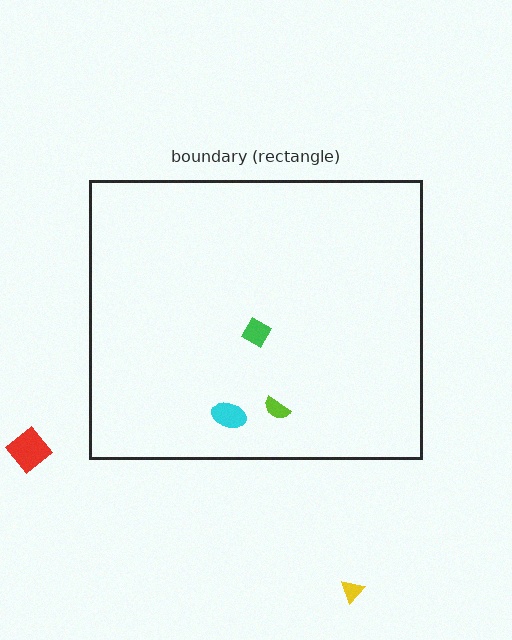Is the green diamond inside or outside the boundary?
Inside.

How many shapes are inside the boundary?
3 inside, 2 outside.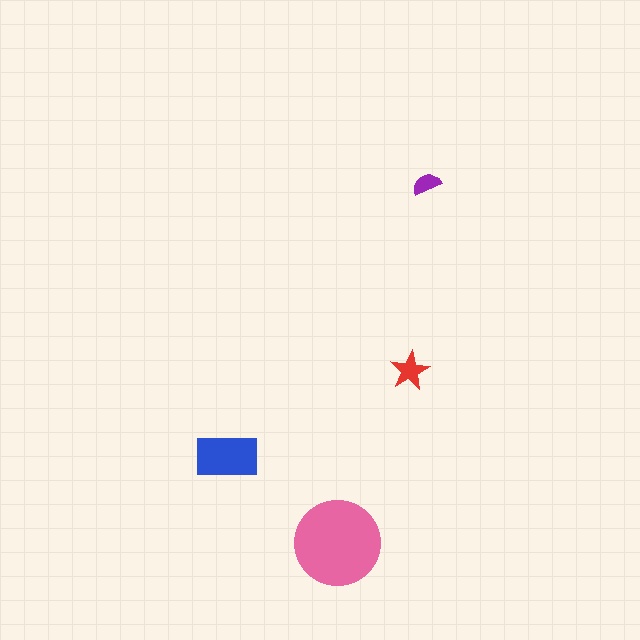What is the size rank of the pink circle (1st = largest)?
1st.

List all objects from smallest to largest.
The purple semicircle, the red star, the blue rectangle, the pink circle.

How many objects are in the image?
There are 4 objects in the image.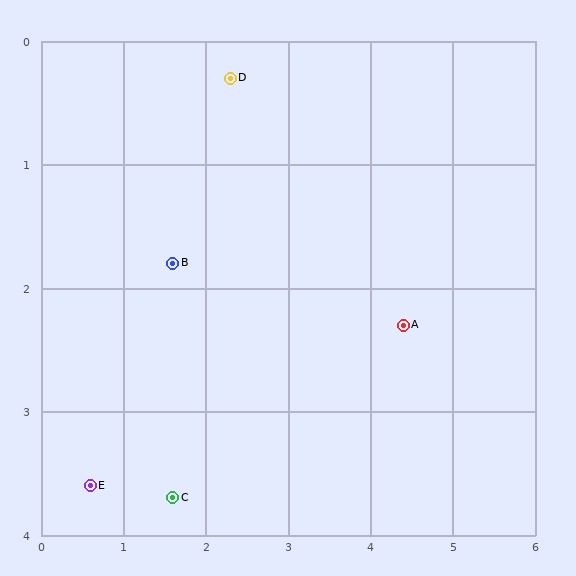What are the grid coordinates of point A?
Point A is at approximately (4.4, 2.3).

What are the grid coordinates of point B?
Point B is at approximately (1.6, 1.8).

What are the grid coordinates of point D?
Point D is at approximately (2.3, 0.3).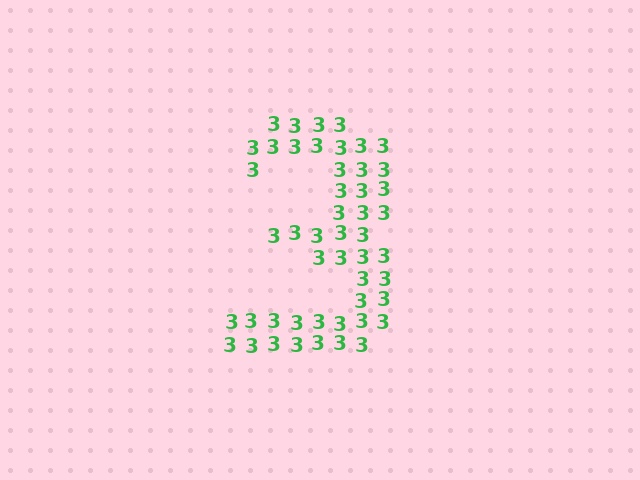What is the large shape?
The large shape is the digit 3.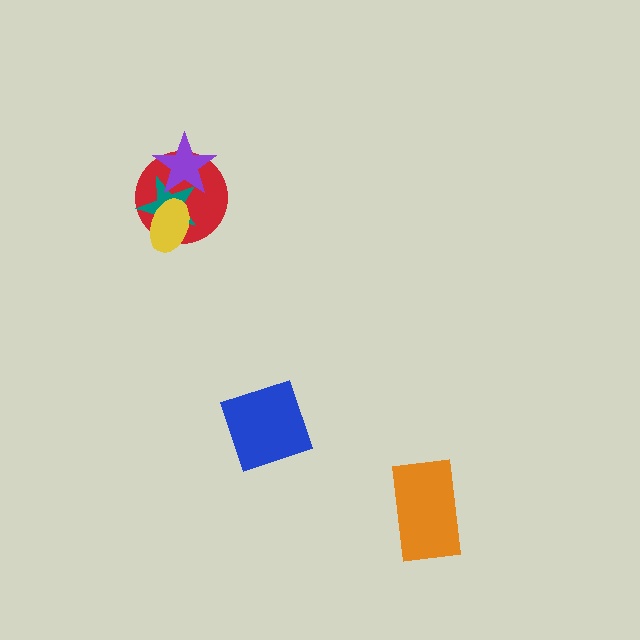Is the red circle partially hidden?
Yes, it is partially covered by another shape.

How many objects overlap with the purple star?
2 objects overlap with the purple star.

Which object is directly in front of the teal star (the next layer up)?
The yellow ellipse is directly in front of the teal star.